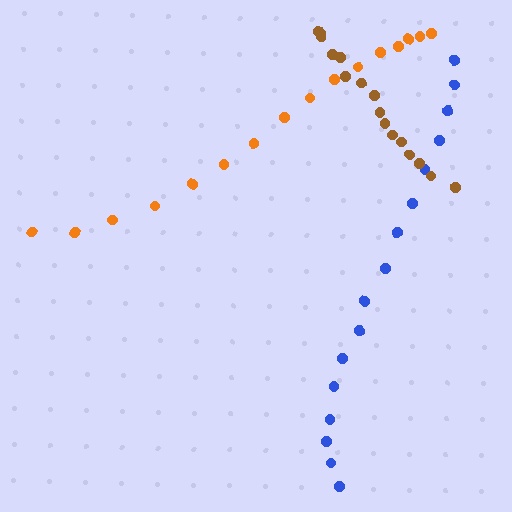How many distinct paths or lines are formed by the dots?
There are 3 distinct paths.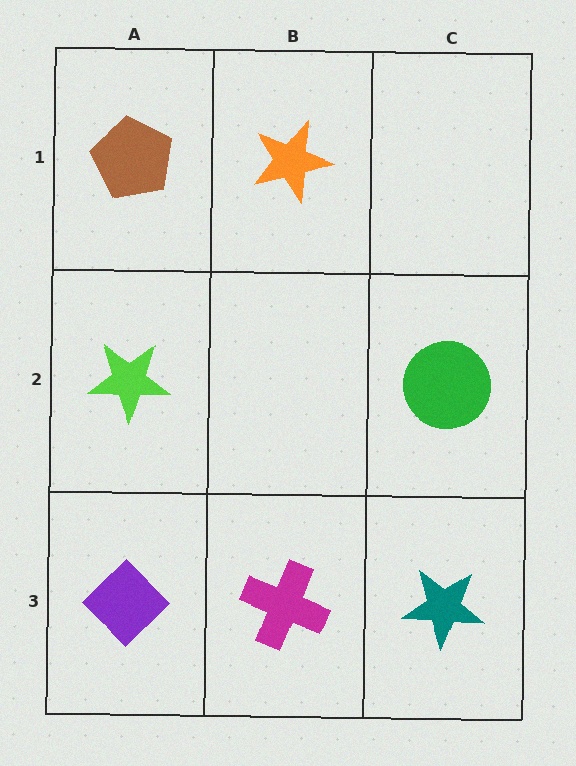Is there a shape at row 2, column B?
No, that cell is empty.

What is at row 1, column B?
An orange star.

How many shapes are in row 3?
3 shapes.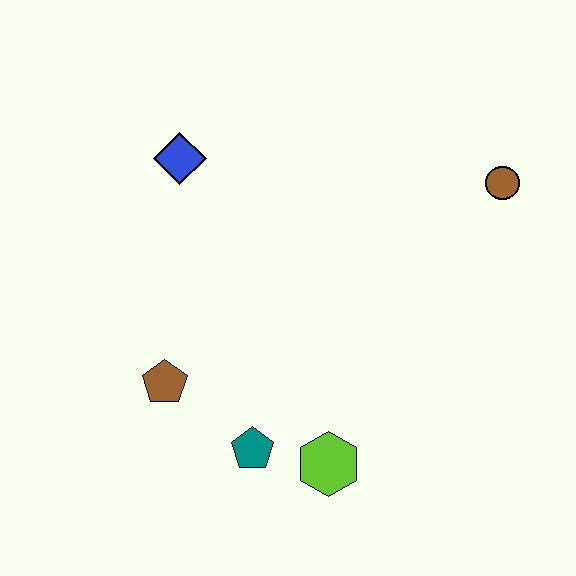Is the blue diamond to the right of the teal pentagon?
No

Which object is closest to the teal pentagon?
The lime hexagon is closest to the teal pentagon.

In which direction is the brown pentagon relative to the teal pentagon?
The brown pentagon is to the left of the teal pentagon.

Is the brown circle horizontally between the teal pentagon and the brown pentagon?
No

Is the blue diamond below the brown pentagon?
No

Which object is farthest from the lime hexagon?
The blue diamond is farthest from the lime hexagon.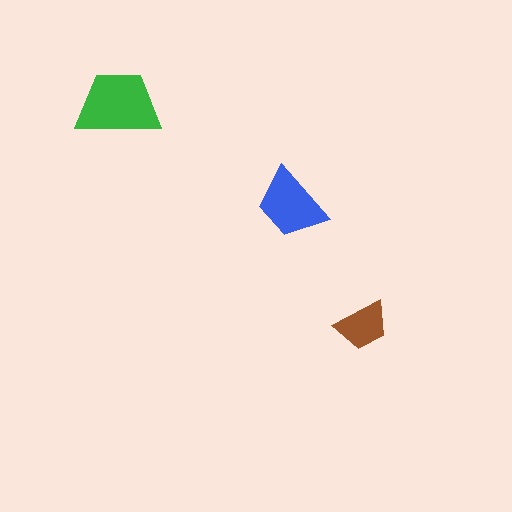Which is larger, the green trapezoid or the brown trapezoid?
The green one.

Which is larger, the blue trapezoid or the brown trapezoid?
The blue one.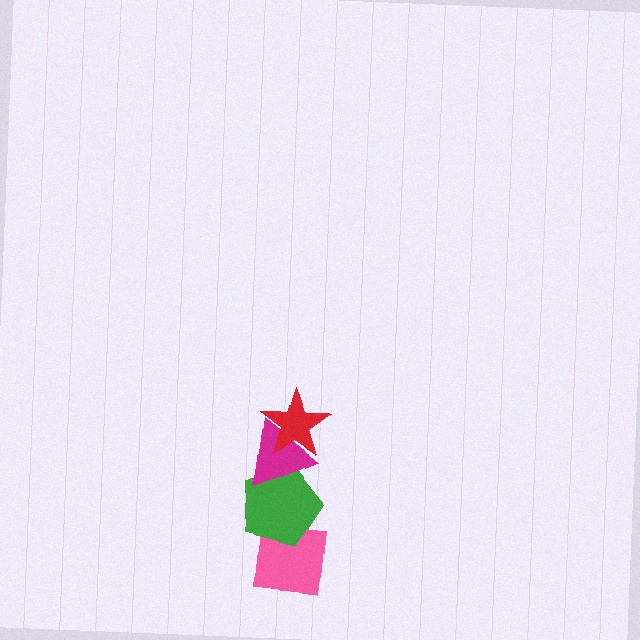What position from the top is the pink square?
The pink square is 4th from the top.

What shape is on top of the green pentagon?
The magenta triangle is on top of the green pentagon.